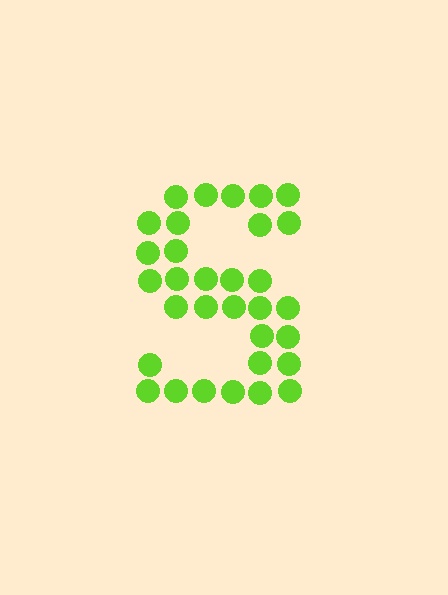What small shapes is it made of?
It is made of small circles.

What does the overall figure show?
The overall figure shows the letter S.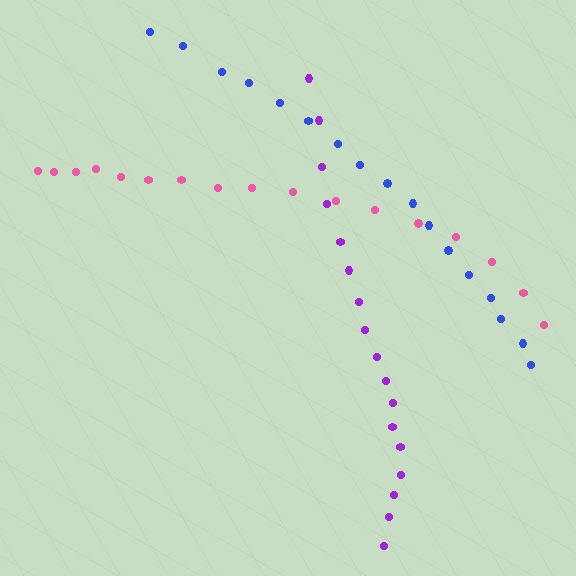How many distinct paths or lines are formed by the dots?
There are 3 distinct paths.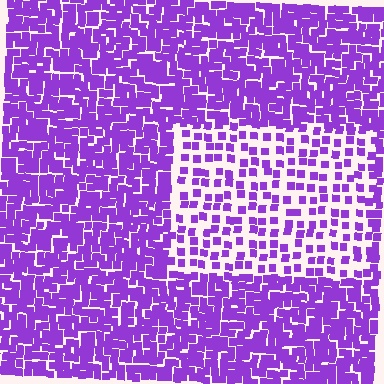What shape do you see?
I see a rectangle.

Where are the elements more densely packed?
The elements are more densely packed outside the rectangle boundary.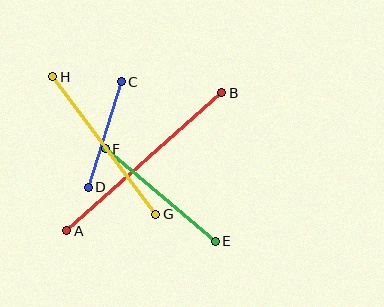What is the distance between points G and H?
The distance is approximately 172 pixels.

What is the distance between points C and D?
The distance is approximately 110 pixels.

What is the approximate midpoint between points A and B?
The midpoint is at approximately (144, 162) pixels.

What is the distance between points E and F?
The distance is approximately 144 pixels.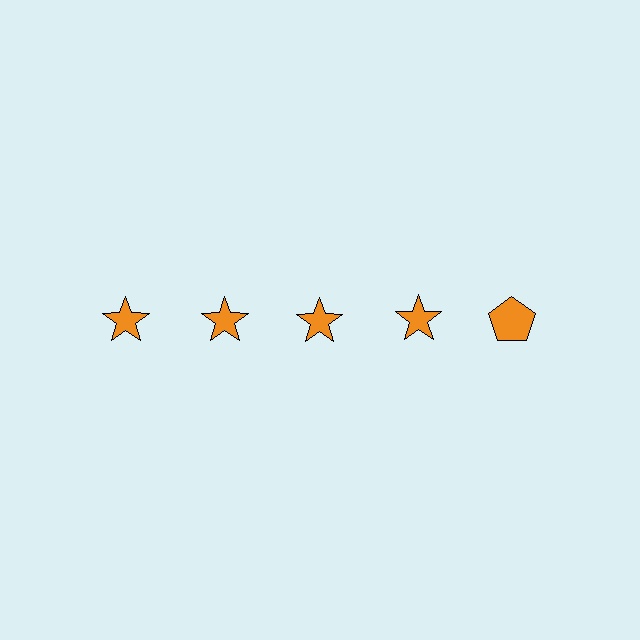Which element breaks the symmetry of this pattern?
The orange pentagon in the top row, rightmost column breaks the symmetry. All other shapes are orange stars.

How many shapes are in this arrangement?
There are 5 shapes arranged in a grid pattern.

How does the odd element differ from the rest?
It has a different shape: pentagon instead of star.